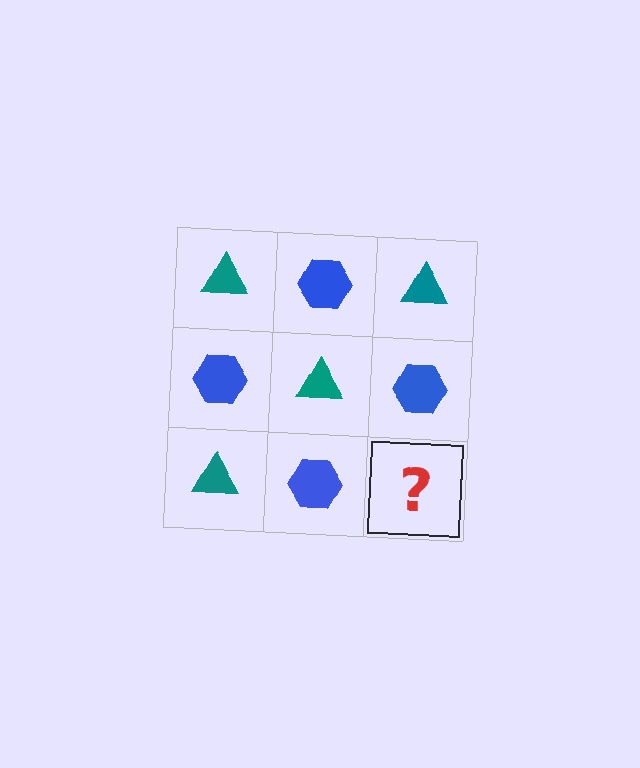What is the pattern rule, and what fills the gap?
The rule is that it alternates teal triangle and blue hexagon in a checkerboard pattern. The gap should be filled with a teal triangle.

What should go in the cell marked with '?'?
The missing cell should contain a teal triangle.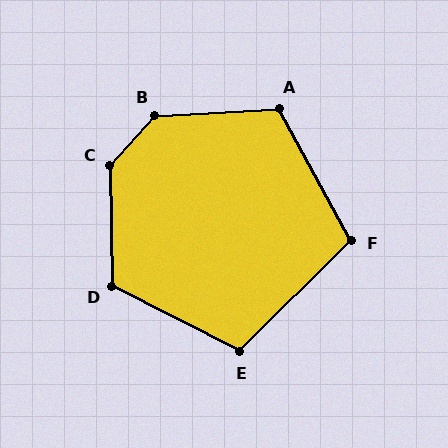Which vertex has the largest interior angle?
C, at approximately 137 degrees.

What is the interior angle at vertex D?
Approximately 118 degrees (obtuse).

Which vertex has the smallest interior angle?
F, at approximately 106 degrees.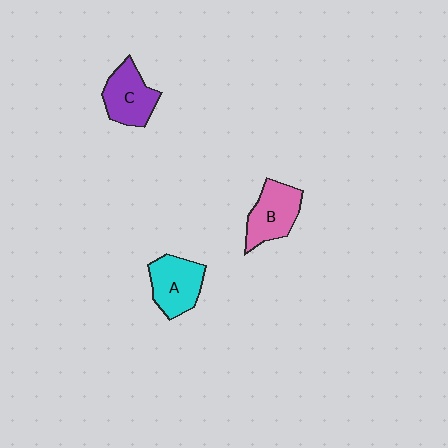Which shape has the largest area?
Shape B (pink).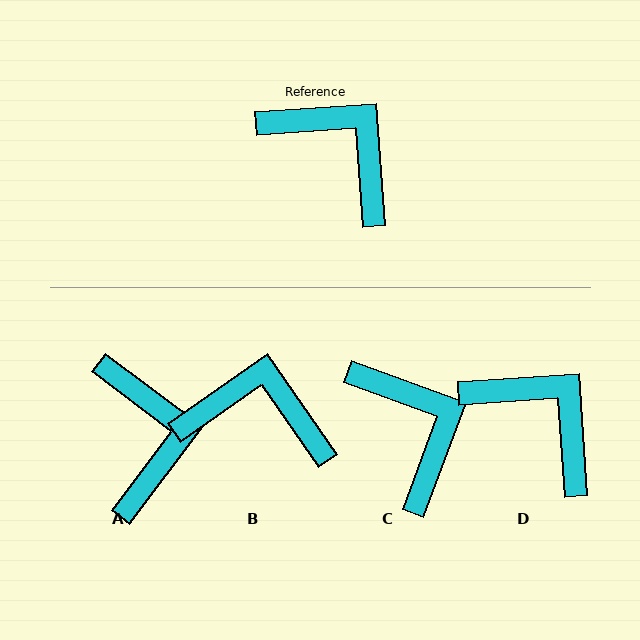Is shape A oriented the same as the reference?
No, it is off by about 41 degrees.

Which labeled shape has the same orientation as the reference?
D.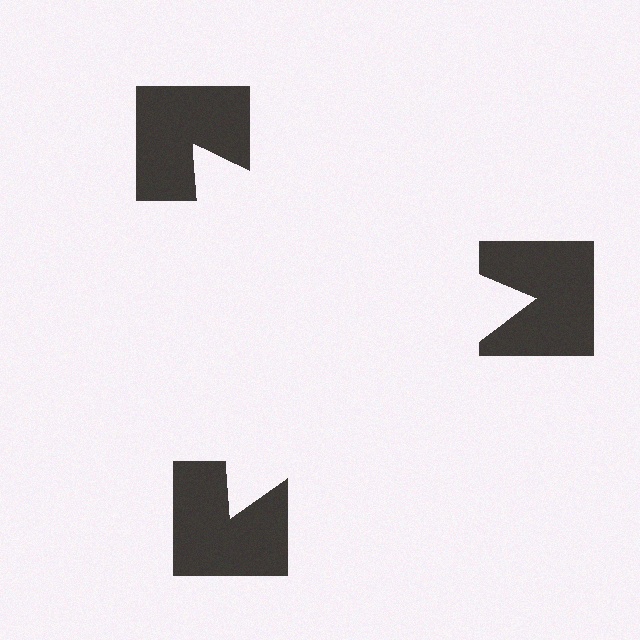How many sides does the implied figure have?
3 sides.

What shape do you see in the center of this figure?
An illusory triangle — its edges are inferred from the aligned wedge cuts in the notched squares, not physically drawn.